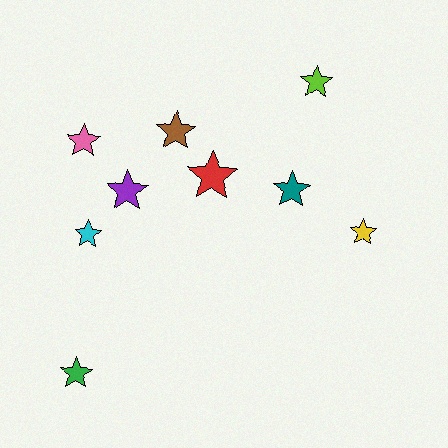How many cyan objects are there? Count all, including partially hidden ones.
There is 1 cyan object.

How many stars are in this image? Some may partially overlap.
There are 9 stars.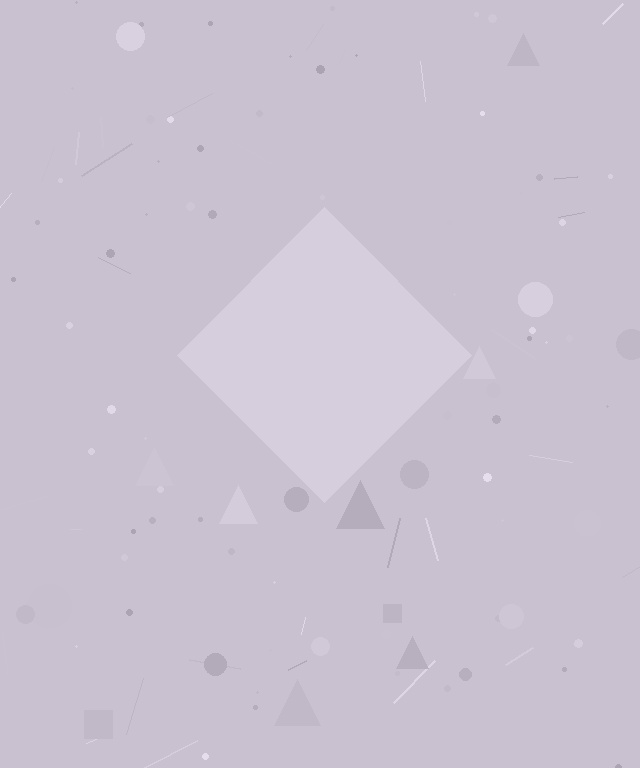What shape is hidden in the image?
A diamond is hidden in the image.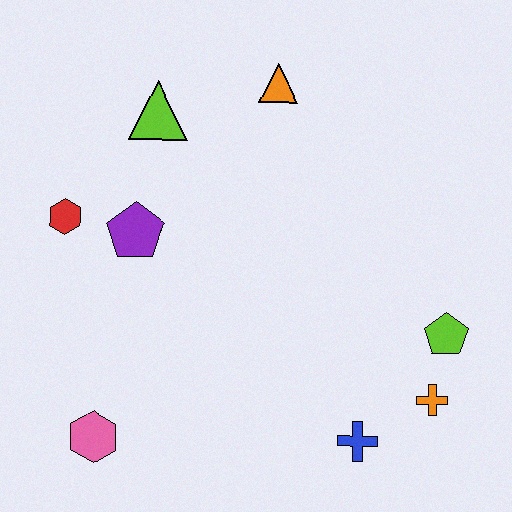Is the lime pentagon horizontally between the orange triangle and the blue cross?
No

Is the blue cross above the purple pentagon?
No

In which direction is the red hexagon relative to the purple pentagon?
The red hexagon is to the left of the purple pentagon.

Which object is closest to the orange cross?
The lime pentagon is closest to the orange cross.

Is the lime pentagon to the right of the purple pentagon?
Yes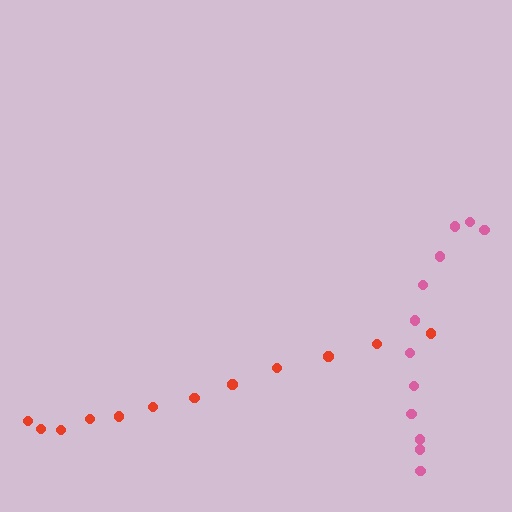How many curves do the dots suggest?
There are 2 distinct paths.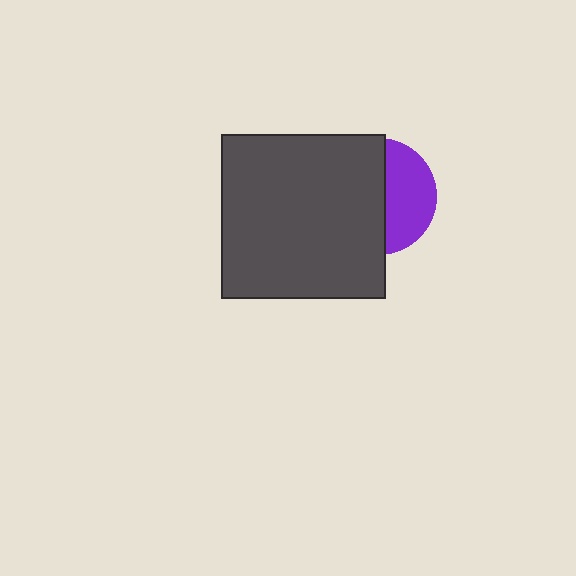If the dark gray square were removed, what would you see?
You would see the complete purple circle.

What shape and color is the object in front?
The object in front is a dark gray square.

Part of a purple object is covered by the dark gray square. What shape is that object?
It is a circle.